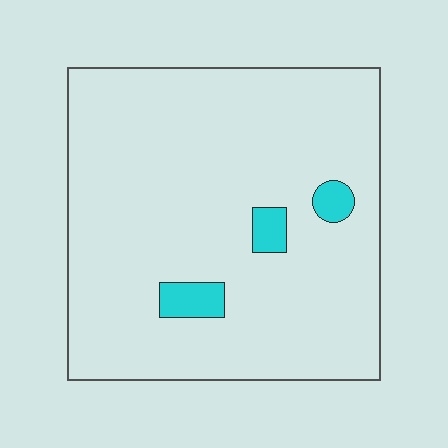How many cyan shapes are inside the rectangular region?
3.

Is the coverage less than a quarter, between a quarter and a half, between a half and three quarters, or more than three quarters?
Less than a quarter.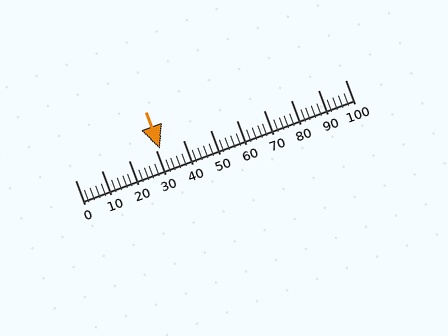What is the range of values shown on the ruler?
The ruler shows values from 0 to 100.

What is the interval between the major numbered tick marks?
The major tick marks are spaced 10 units apart.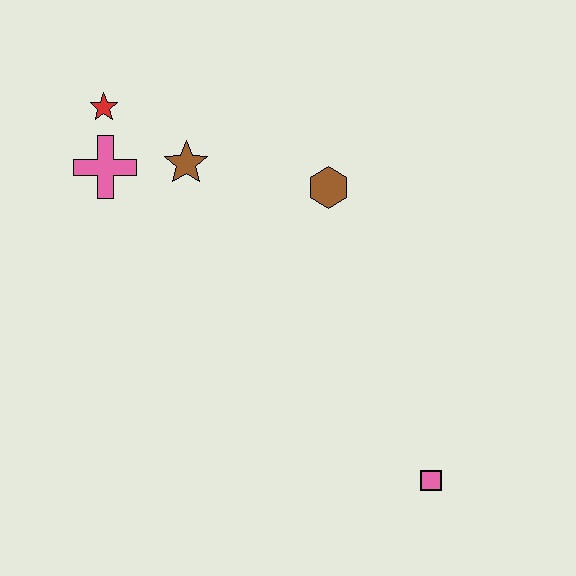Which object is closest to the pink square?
The brown hexagon is closest to the pink square.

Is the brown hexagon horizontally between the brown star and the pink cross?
No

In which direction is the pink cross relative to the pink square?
The pink cross is to the left of the pink square.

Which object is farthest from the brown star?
The pink square is farthest from the brown star.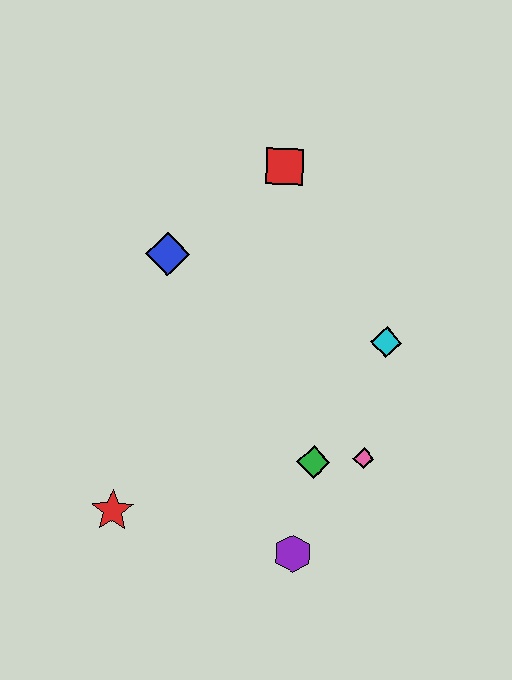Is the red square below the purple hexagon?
No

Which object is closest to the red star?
The purple hexagon is closest to the red star.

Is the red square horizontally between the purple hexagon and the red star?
Yes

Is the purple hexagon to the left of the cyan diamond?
Yes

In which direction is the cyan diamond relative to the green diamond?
The cyan diamond is above the green diamond.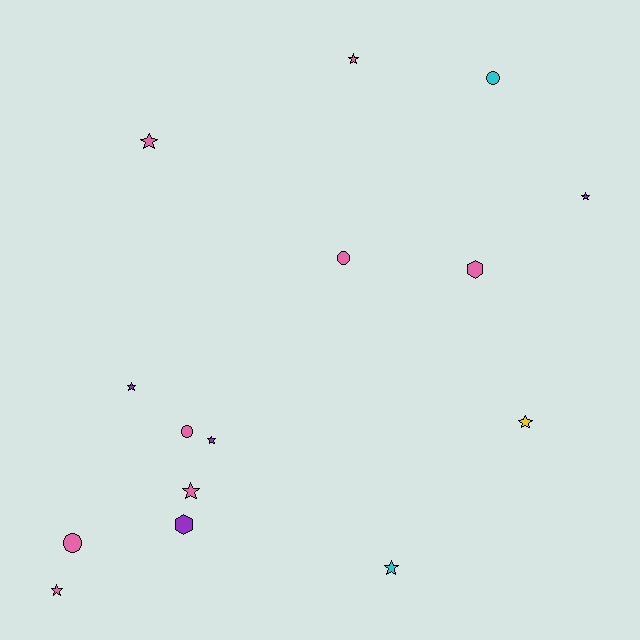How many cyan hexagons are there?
There are no cyan hexagons.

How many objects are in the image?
There are 15 objects.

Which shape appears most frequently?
Star, with 9 objects.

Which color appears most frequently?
Pink, with 8 objects.